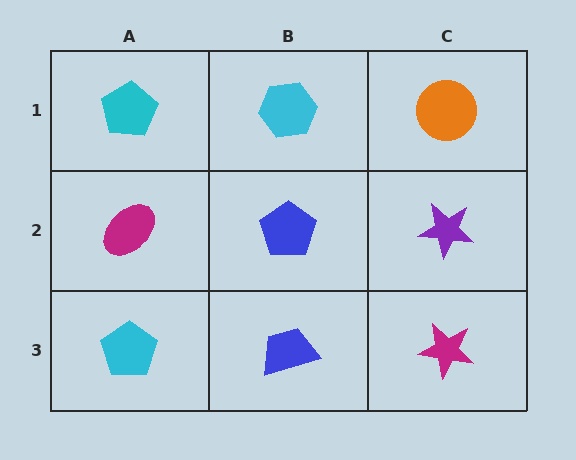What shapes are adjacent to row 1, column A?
A magenta ellipse (row 2, column A), a cyan hexagon (row 1, column B).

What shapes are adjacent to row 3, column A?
A magenta ellipse (row 2, column A), a blue trapezoid (row 3, column B).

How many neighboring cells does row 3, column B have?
3.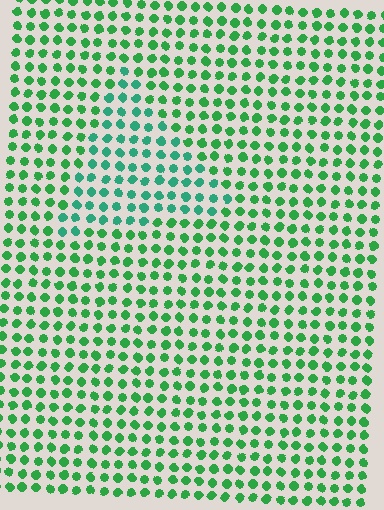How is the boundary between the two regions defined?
The boundary is defined purely by a slight shift in hue (about 28 degrees). Spacing, size, and orientation are identical on both sides.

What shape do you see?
I see a triangle.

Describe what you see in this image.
The image is filled with small green elements in a uniform arrangement. A triangle-shaped region is visible where the elements are tinted to a slightly different hue, forming a subtle color boundary.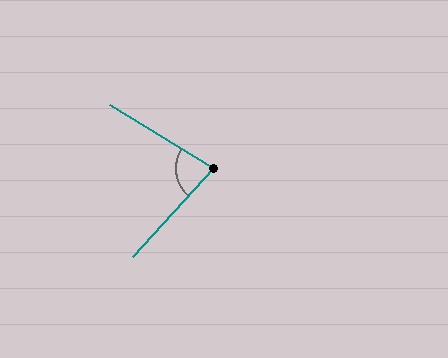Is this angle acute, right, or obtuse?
It is acute.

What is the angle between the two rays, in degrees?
Approximately 79 degrees.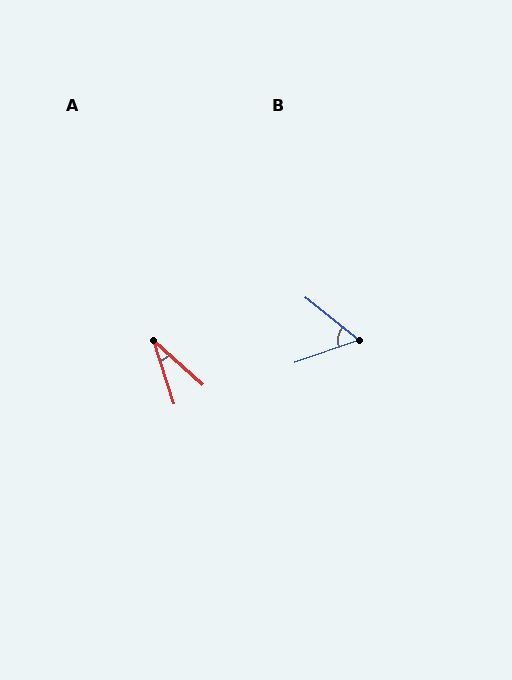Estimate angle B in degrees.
Approximately 58 degrees.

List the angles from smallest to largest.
A (30°), B (58°).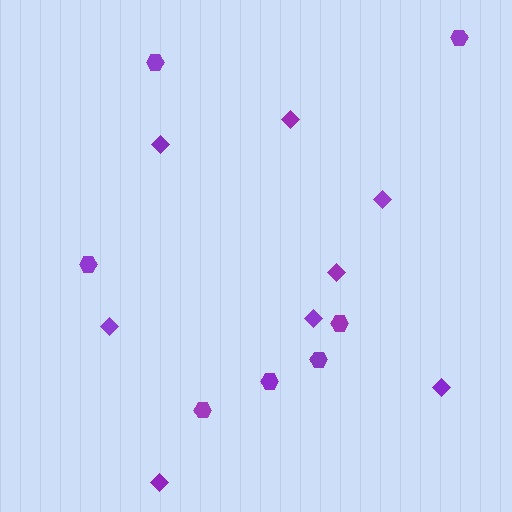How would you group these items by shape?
There are 2 groups: one group of diamonds (8) and one group of hexagons (7).